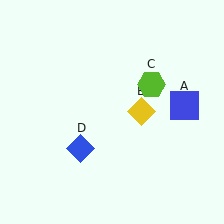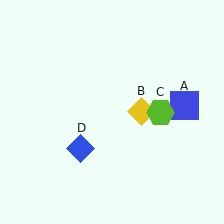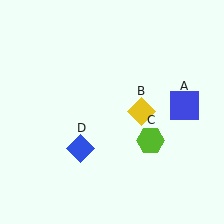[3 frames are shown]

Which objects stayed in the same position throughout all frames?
Blue square (object A) and yellow diamond (object B) and blue diamond (object D) remained stationary.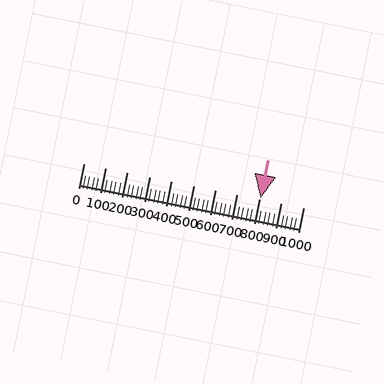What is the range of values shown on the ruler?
The ruler shows values from 0 to 1000.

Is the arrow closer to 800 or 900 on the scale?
The arrow is closer to 800.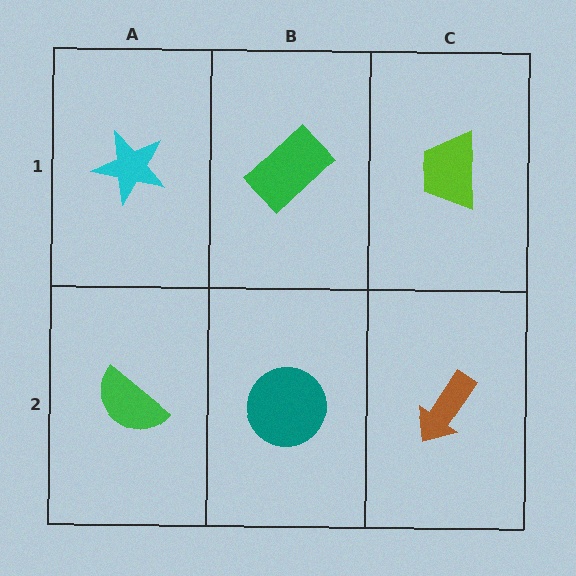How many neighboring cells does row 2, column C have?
2.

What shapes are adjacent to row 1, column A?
A green semicircle (row 2, column A), a green rectangle (row 1, column B).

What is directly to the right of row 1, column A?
A green rectangle.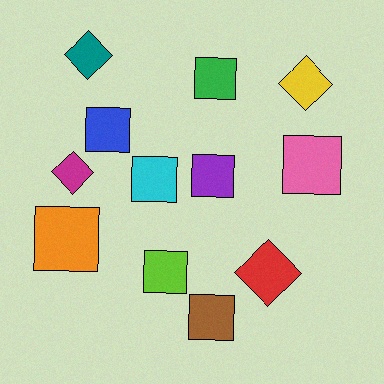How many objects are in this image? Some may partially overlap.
There are 12 objects.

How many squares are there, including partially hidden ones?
There are 8 squares.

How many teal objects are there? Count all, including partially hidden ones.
There is 1 teal object.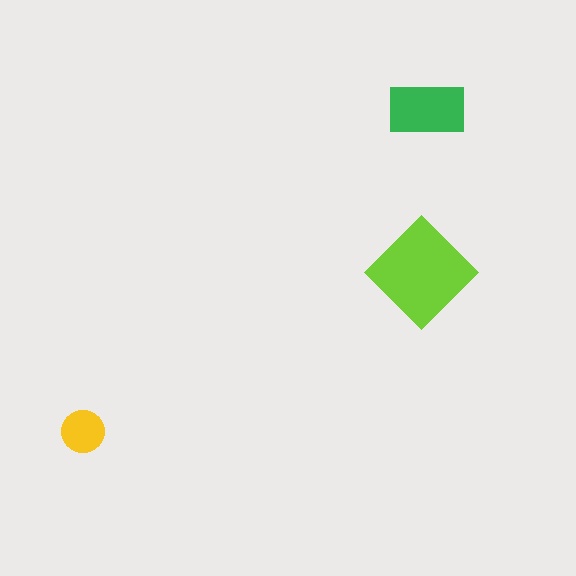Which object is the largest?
The lime diamond.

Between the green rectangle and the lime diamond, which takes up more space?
The lime diamond.